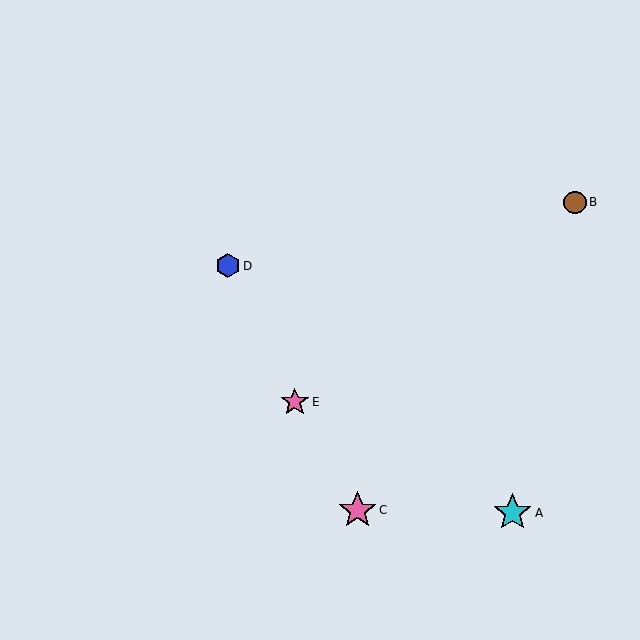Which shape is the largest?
The cyan star (labeled A) is the largest.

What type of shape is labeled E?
Shape E is a pink star.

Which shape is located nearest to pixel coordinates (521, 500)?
The cyan star (labeled A) at (513, 513) is nearest to that location.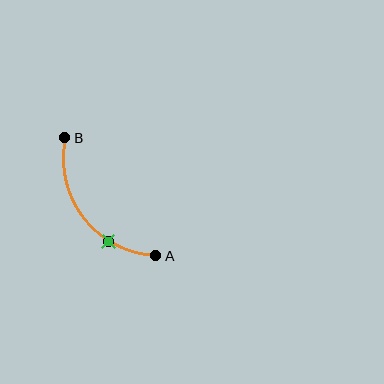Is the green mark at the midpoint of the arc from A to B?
No. The green mark lies on the arc but is closer to endpoint A. The arc midpoint would be at the point on the curve equidistant along the arc from both A and B.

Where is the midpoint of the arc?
The arc midpoint is the point on the curve farthest from the straight line joining A and B. It sits below and to the left of that line.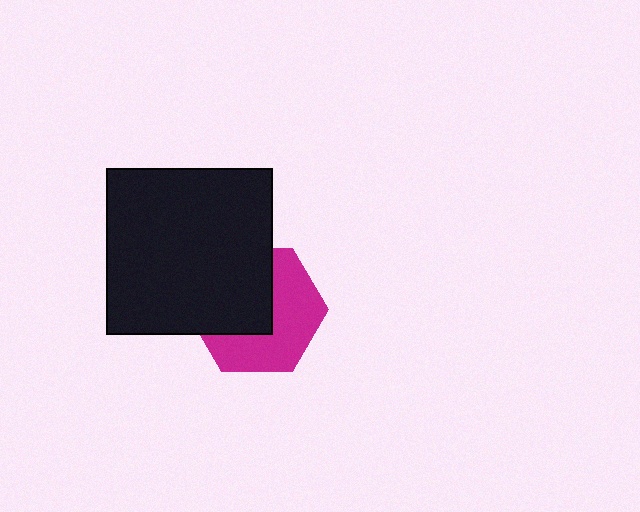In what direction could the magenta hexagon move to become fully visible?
The magenta hexagon could move toward the lower-right. That would shift it out from behind the black square entirely.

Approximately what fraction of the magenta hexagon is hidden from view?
Roughly 48% of the magenta hexagon is hidden behind the black square.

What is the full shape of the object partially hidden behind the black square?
The partially hidden object is a magenta hexagon.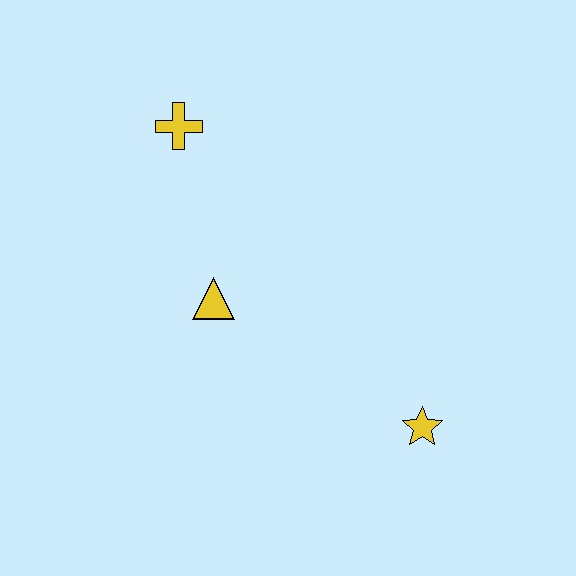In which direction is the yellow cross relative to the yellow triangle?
The yellow cross is above the yellow triangle.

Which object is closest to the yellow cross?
The yellow triangle is closest to the yellow cross.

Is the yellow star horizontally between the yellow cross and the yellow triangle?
No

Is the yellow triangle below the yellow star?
No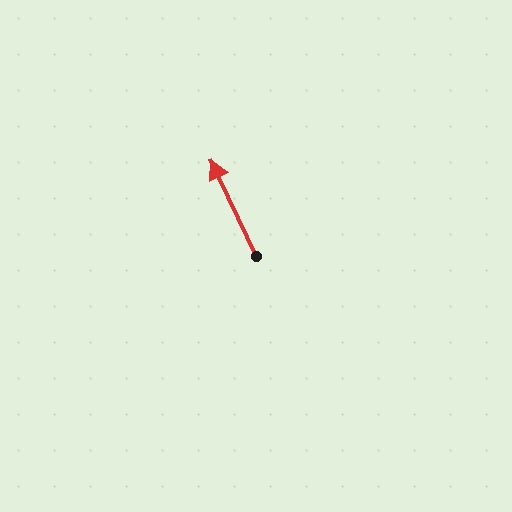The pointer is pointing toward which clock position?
Roughly 11 o'clock.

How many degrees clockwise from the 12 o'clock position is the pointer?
Approximately 335 degrees.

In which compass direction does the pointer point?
Northwest.